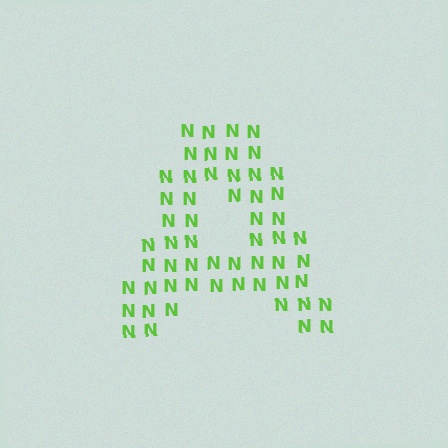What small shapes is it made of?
It is made of small letter N's.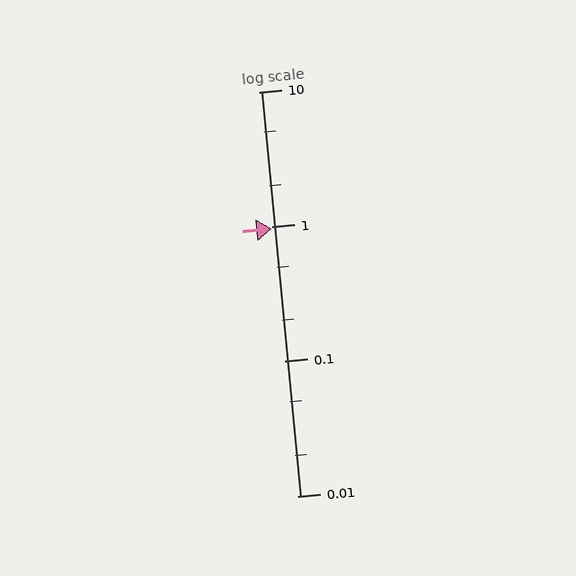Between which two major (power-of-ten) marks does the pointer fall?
The pointer is between 0.1 and 1.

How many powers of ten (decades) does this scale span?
The scale spans 3 decades, from 0.01 to 10.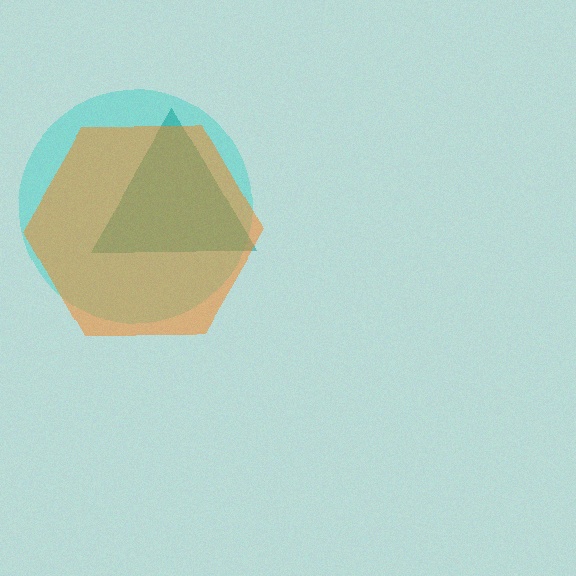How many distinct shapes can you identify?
There are 3 distinct shapes: a cyan circle, a teal triangle, an orange hexagon.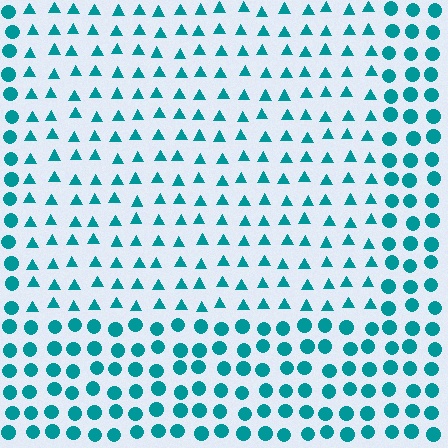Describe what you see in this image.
The image is filled with small teal elements arranged in a uniform grid. A rectangle-shaped region contains triangles, while the surrounding area contains circles. The boundary is defined purely by the change in element shape.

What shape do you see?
I see a rectangle.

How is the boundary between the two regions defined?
The boundary is defined by a change in element shape: triangles inside vs. circles outside. All elements share the same color and spacing.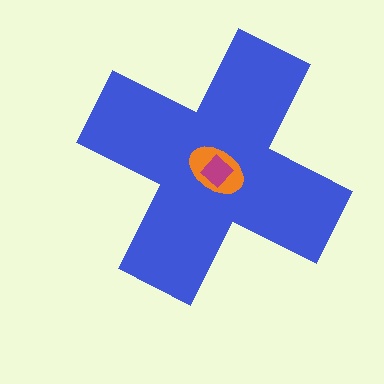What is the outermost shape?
The blue cross.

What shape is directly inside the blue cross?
The orange ellipse.